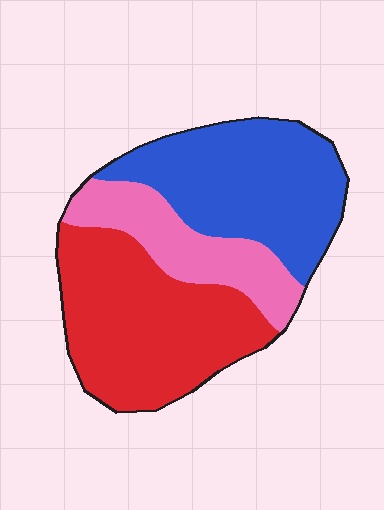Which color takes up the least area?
Pink, at roughly 20%.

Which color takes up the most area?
Red, at roughly 40%.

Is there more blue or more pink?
Blue.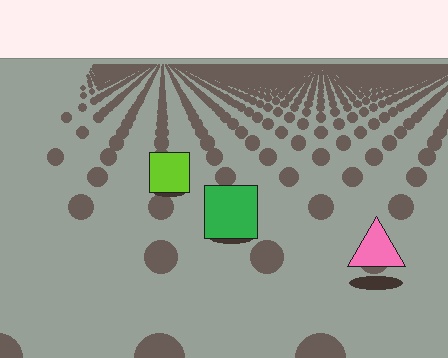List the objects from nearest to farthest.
From nearest to farthest: the pink triangle, the green square, the lime square.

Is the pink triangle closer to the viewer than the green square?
Yes. The pink triangle is closer — you can tell from the texture gradient: the ground texture is coarser near it.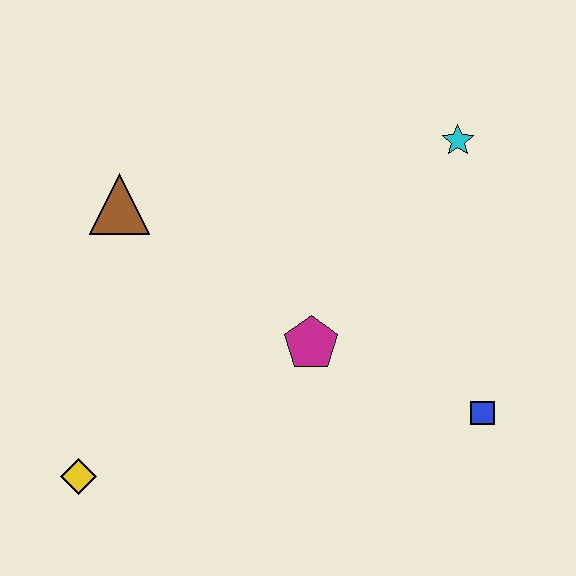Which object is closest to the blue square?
The magenta pentagon is closest to the blue square.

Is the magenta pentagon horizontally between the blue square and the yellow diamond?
Yes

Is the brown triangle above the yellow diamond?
Yes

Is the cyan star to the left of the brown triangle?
No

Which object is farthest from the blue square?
The brown triangle is farthest from the blue square.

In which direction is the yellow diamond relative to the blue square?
The yellow diamond is to the left of the blue square.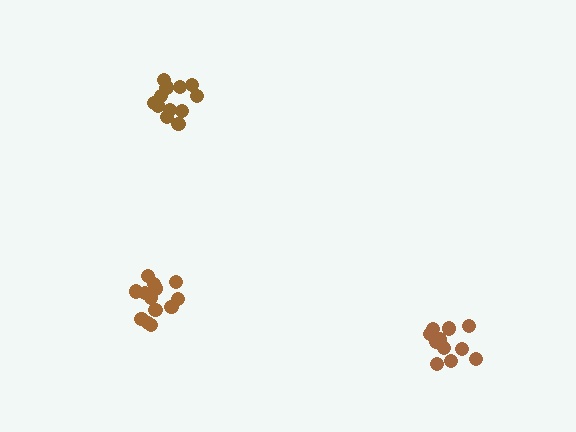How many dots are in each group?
Group 1: 13 dots, Group 2: 12 dots, Group 3: 14 dots (39 total).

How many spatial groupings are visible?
There are 3 spatial groupings.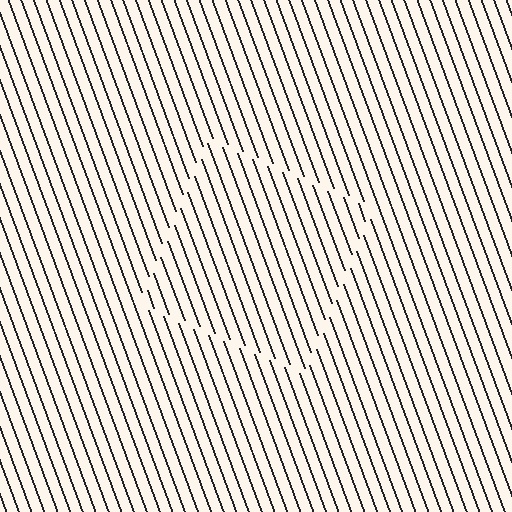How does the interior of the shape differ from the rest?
The interior of the shape contains the same grating, shifted by half a period — the contour is defined by the phase discontinuity where line-ends from the inner and outer gratings abut.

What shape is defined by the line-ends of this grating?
An illusory square. The interior of the shape contains the same grating, shifted by half a period — the contour is defined by the phase discontinuity where line-ends from the inner and outer gratings abut.